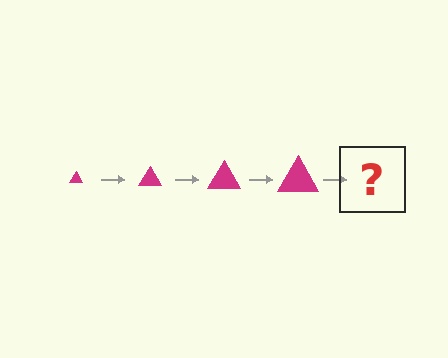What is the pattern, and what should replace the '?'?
The pattern is that the triangle gets progressively larger each step. The '?' should be a magenta triangle, larger than the previous one.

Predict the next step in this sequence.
The next step is a magenta triangle, larger than the previous one.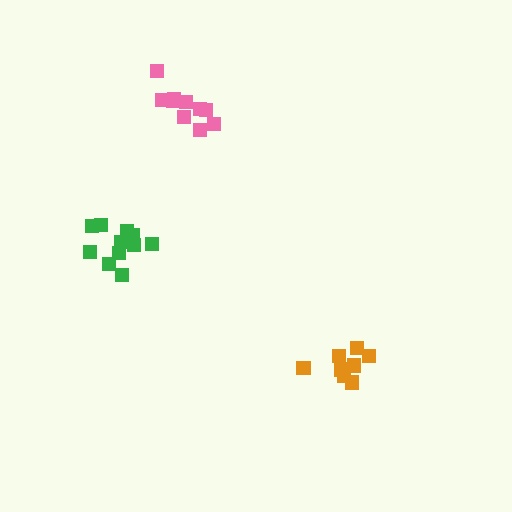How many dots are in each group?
Group 1: 8 dots, Group 2: 11 dots, Group 3: 10 dots (29 total).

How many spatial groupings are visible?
There are 3 spatial groupings.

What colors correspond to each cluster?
The clusters are colored: orange, green, pink.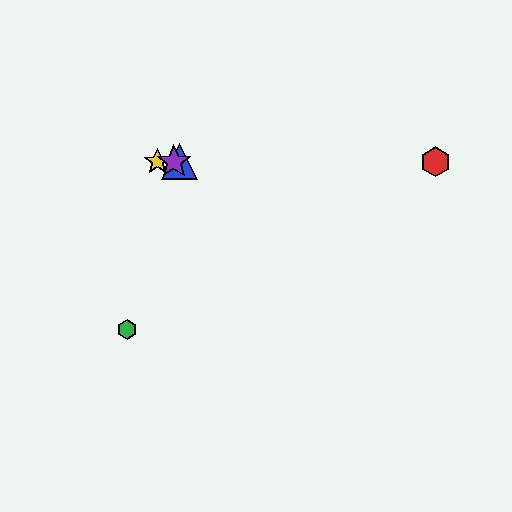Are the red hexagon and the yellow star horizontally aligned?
Yes, both are at y≈162.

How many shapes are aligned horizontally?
4 shapes (the red hexagon, the blue triangle, the yellow star, the purple star) are aligned horizontally.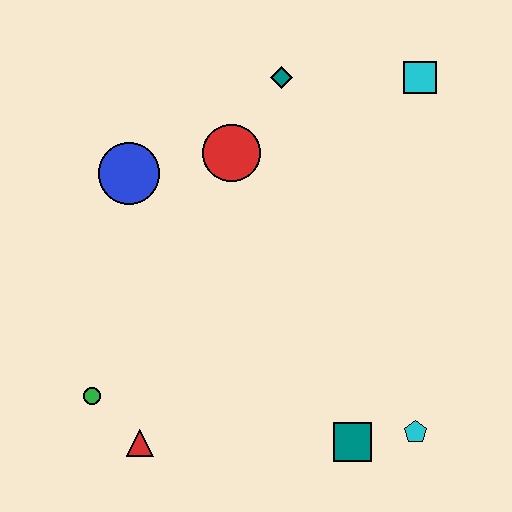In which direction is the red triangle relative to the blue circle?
The red triangle is below the blue circle.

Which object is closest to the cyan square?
The teal diamond is closest to the cyan square.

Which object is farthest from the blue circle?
The cyan pentagon is farthest from the blue circle.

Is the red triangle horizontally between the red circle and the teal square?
No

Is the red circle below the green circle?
No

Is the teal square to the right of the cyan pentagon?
No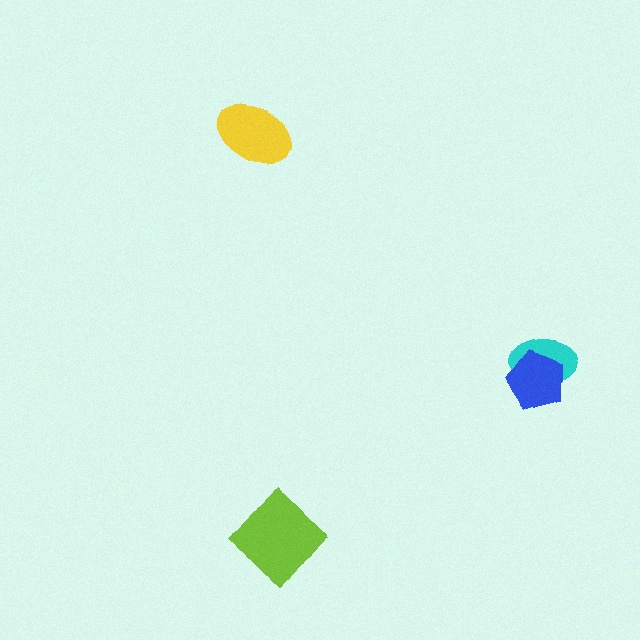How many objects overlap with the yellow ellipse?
0 objects overlap with the yellow ellipse.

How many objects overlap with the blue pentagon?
1 object overlaps with the blue pentagon.